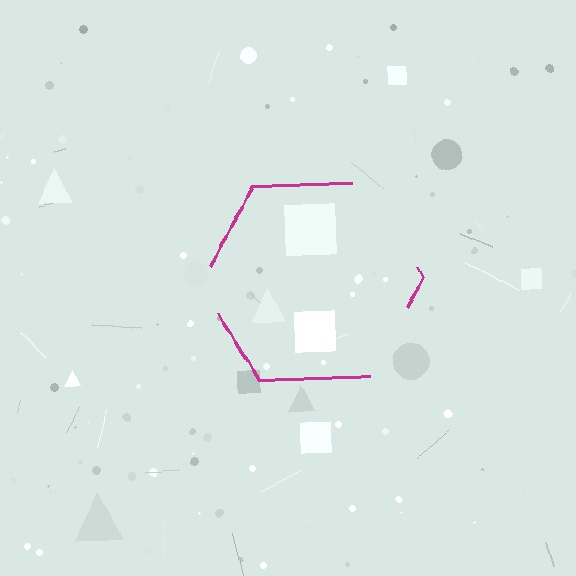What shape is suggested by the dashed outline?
The dashed outline suggests a hexagon.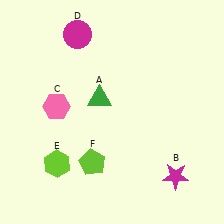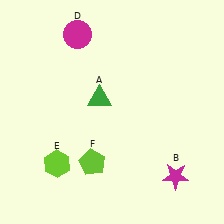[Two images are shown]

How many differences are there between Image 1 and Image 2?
There is 1 difference between the two images.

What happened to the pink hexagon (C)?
The pink hexagon (C) was removed in Image 2. It was in the top-left area of Image 1.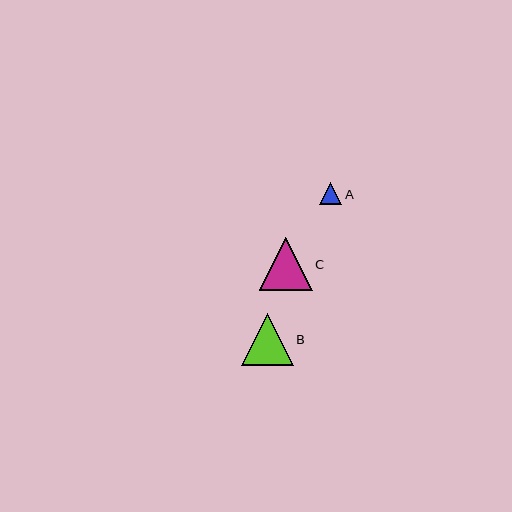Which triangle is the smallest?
Triangle A is the smallest with a size of approximately 22 pixels.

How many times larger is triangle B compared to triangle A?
Triangle B is approximately 2.4 times the size of triangle A.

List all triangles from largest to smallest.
From largest to smallest: C, B, A.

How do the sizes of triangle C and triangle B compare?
Triangle C and triangle B are approximately the same size.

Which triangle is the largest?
Triangle C is the largest with a size of approximately 53 pixels.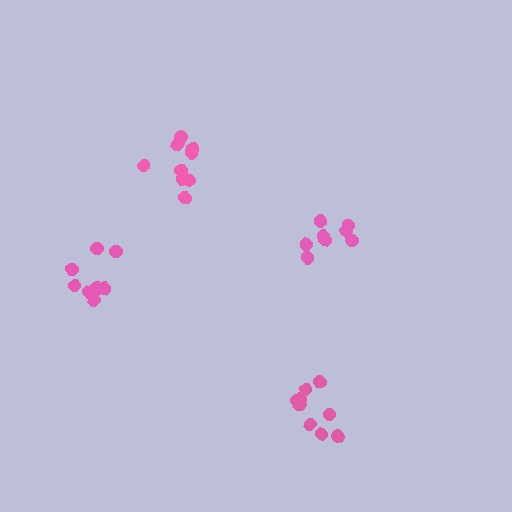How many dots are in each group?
Group 1: 9 dots, Group 2: 9 dots, Group 3: 8 dots, Group 4: 9 dots (35 total).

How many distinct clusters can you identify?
There are 4 distinct clusters.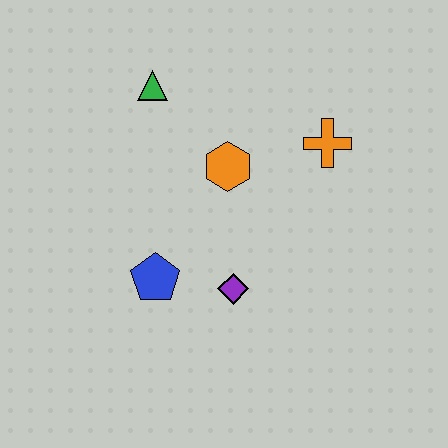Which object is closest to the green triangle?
The orange hexagon is closest to the green triangle.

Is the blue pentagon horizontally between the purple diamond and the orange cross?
No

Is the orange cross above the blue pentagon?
Yes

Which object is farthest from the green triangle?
The purple diamond is farthest from the green triangle.